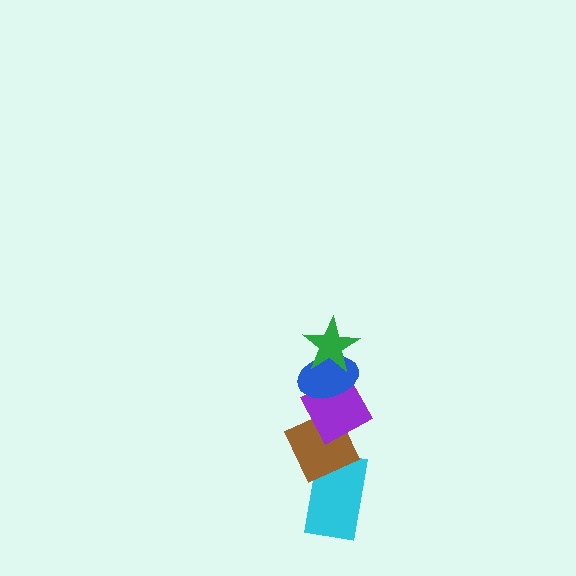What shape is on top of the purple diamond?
The blue ellipse is on top of the purple diamond.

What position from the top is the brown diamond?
The brown diamond is 4th from the top.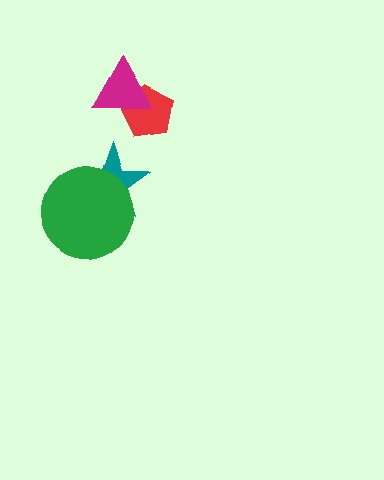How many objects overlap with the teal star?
1 object overlaps with the teal star.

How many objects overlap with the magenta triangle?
1 object overlaps with the magenta triangle.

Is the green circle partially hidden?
No, no other shape covers it.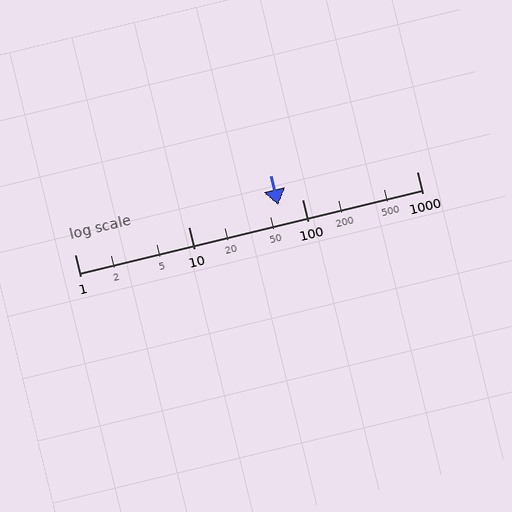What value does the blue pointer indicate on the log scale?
The pointer indicates approximately 61.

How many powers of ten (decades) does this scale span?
The scale spans 3 decades, from 1 to 1000.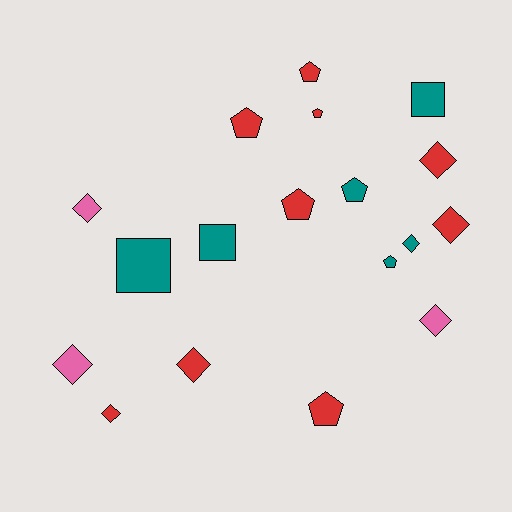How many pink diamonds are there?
There are 3 pink diamonds.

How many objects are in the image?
There are 18 objects.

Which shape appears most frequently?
Diamond, with 8 objects.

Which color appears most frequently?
Red, with 9 objects.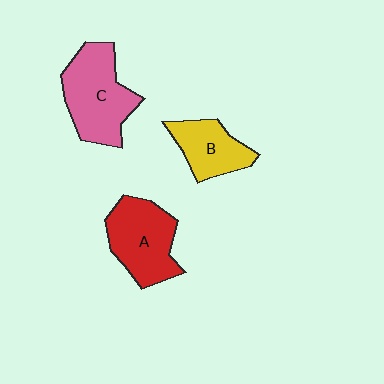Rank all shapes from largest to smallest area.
From largest to smallest: C (pink), A (red), B (yellow).